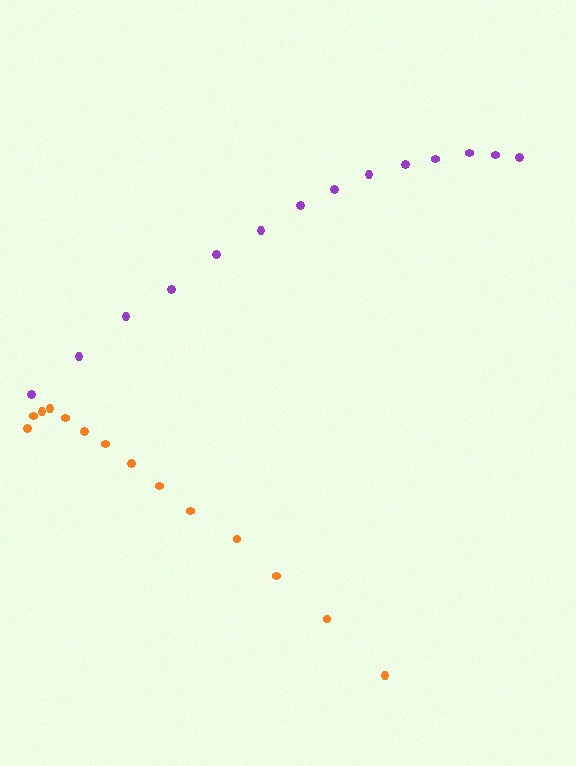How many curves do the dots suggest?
There are 2 distinct paths.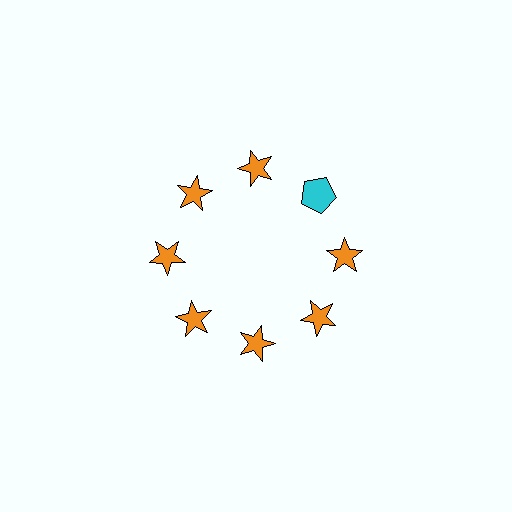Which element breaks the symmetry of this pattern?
The cyan pentagon at roughly the 2 o'clock position breaks the symmetry. All other shapes are orange stars.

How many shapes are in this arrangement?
There are 8 shapes arranged in a ring pattern.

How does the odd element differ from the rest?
It differs in both color (cyan instead of orange) and shape (pentagon instead of star).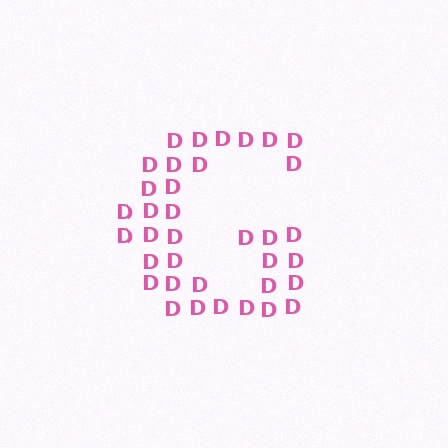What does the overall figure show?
The overall figure shows the letter G.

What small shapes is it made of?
It is made of small letter D's.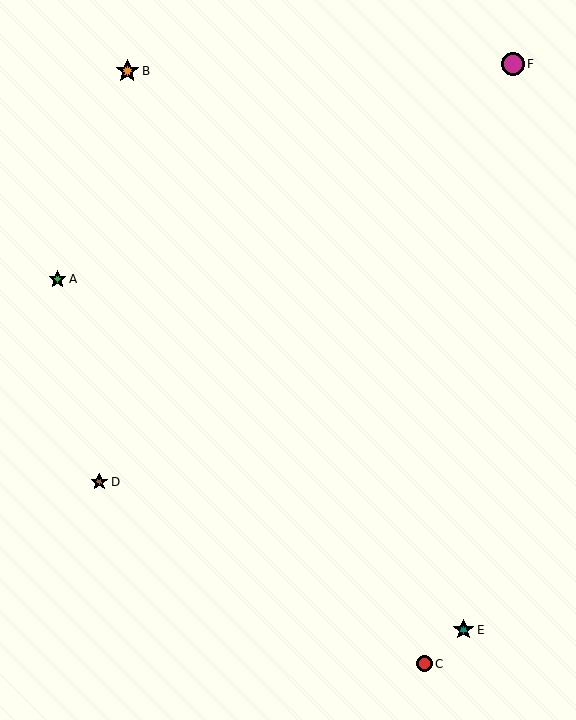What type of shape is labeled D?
Shape D is a brown star.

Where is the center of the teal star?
The center of the teal star is at (464, 630).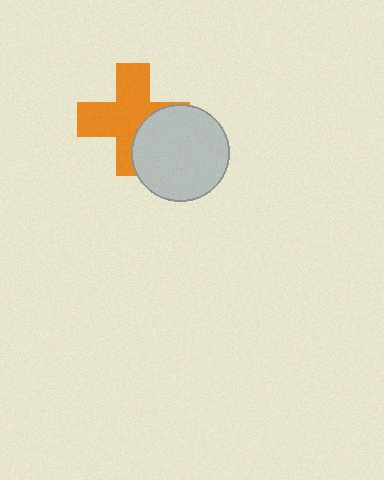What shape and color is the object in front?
The object in front is a light gray circle.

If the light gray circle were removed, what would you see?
You would see the complete orange cross.